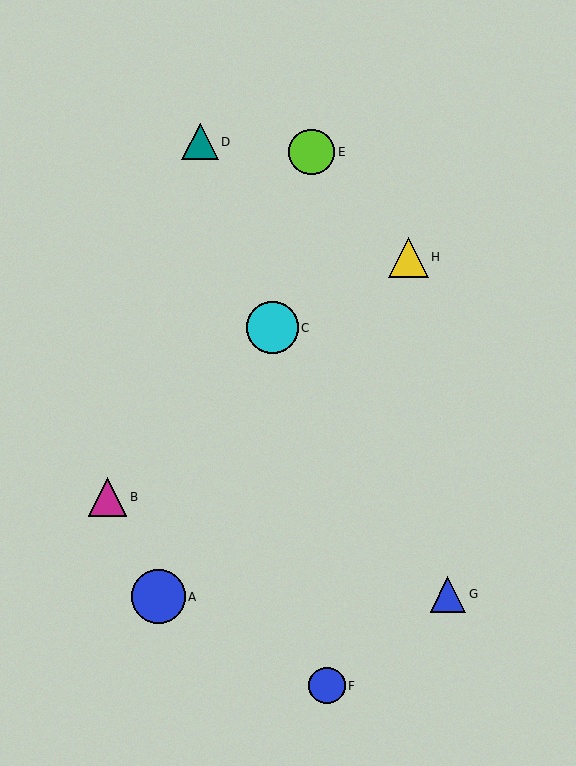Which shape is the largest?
The blue circle (labeled A) is the largest.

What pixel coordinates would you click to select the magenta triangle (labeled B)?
Click at (108, 497) to select the magenta triangle B.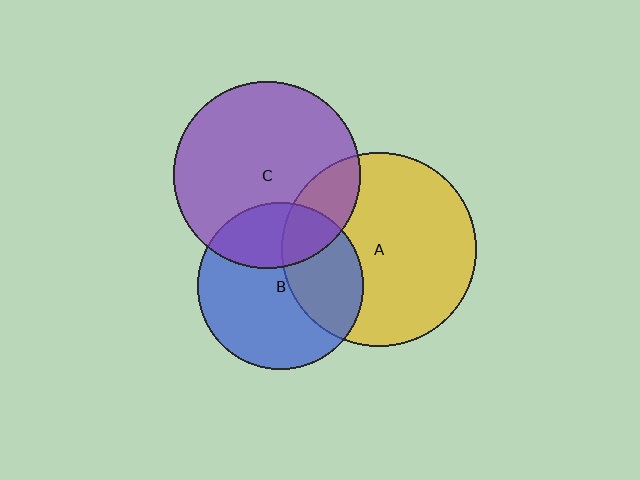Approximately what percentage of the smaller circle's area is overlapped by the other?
Approximately 35%.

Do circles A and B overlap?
Yes.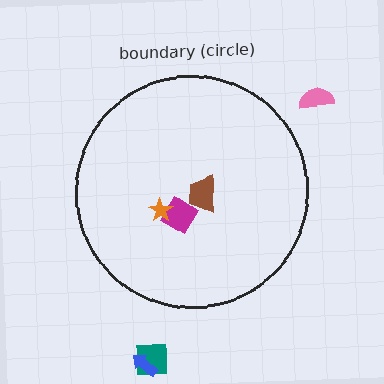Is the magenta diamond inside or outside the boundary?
Inside.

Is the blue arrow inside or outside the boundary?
Outside.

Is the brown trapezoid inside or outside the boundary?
Inside.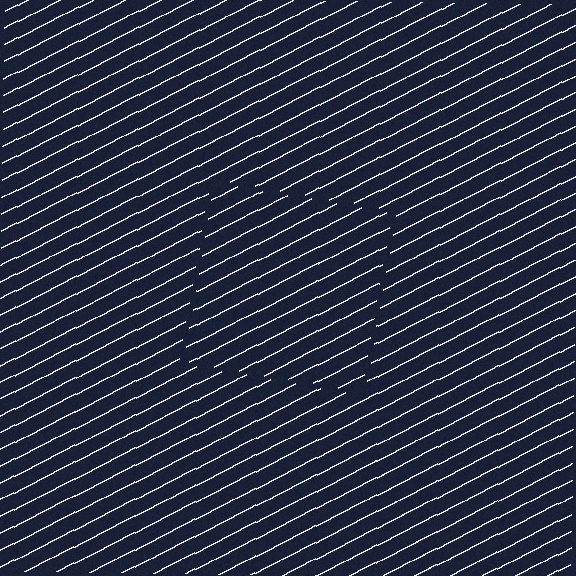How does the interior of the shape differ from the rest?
The interior of the shape contains the same grating, shifted by half a period — the contour is defined by the phase discontinuity where line-ends from the inner and outer gratings abut.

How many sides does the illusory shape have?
4 sides — the line-ends trace a square.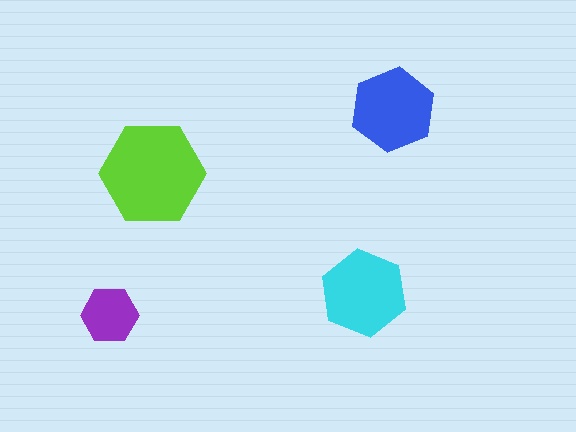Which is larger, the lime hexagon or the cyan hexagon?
The lime one.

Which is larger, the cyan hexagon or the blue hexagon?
The cyan one.